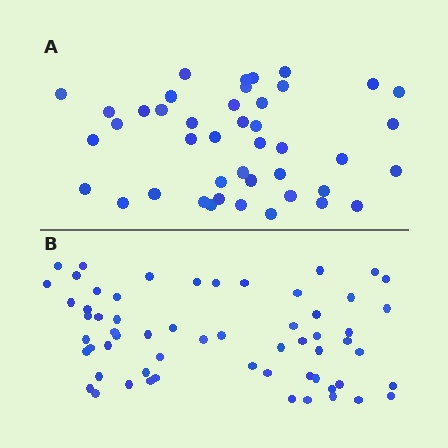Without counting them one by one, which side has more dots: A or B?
Region B (the bottom region) has more dots.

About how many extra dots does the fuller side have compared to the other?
Region B has approximately 15 more dots than region A.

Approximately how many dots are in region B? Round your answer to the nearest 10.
About 60 dots.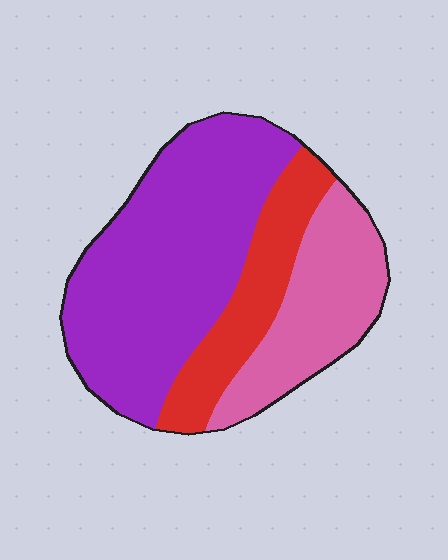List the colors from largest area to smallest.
From largest to smallest: purple, pink, red.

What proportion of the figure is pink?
Pink covers 26% of the figure.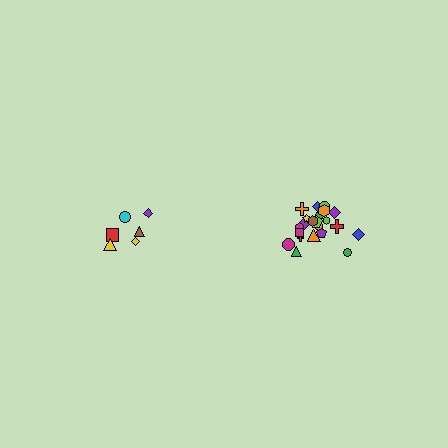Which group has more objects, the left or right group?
The right group.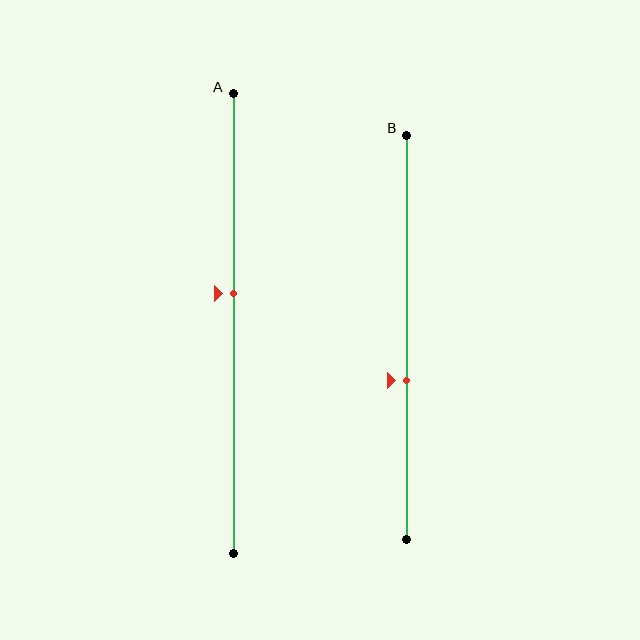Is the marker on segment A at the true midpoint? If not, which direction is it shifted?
No, the marker on segment A is shifted upward by about 6% of the segment length.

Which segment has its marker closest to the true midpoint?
Segment A has its marker closest to the true midpoint.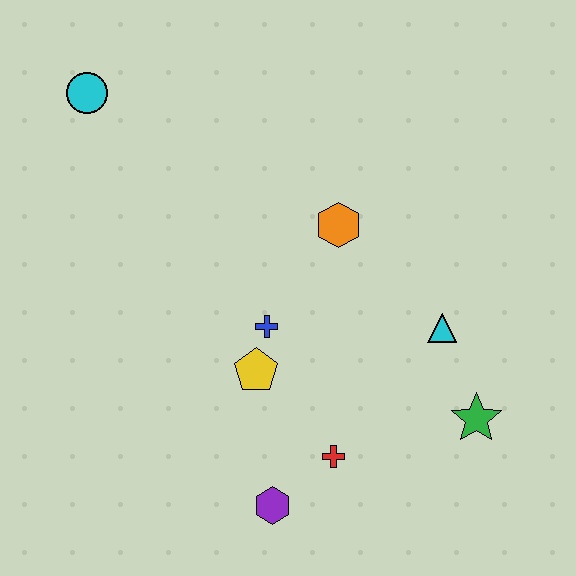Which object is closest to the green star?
The cyan triangle is closest to the green star.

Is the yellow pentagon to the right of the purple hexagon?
No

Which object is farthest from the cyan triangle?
The cyan circle is farthest from the cyan triangle.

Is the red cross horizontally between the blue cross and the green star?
Yes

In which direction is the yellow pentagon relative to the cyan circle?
The yellow pentagon is below the cyan circle.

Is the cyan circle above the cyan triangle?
Yes